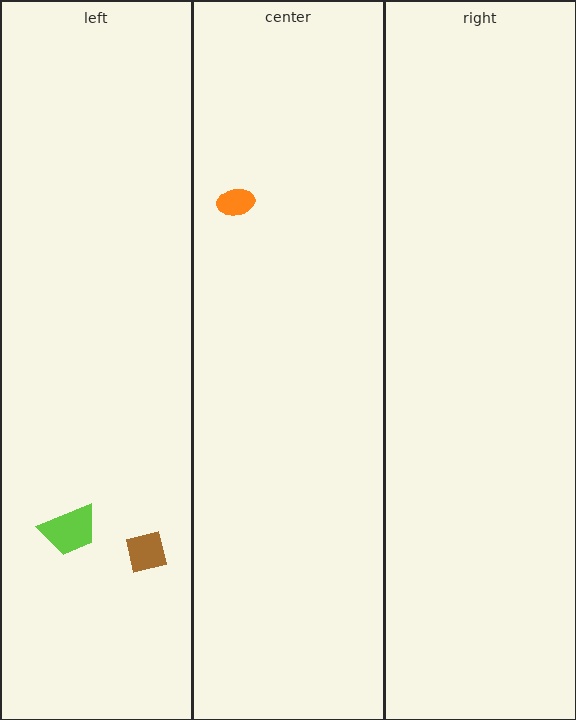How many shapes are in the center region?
1.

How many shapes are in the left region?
2.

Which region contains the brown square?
The left region.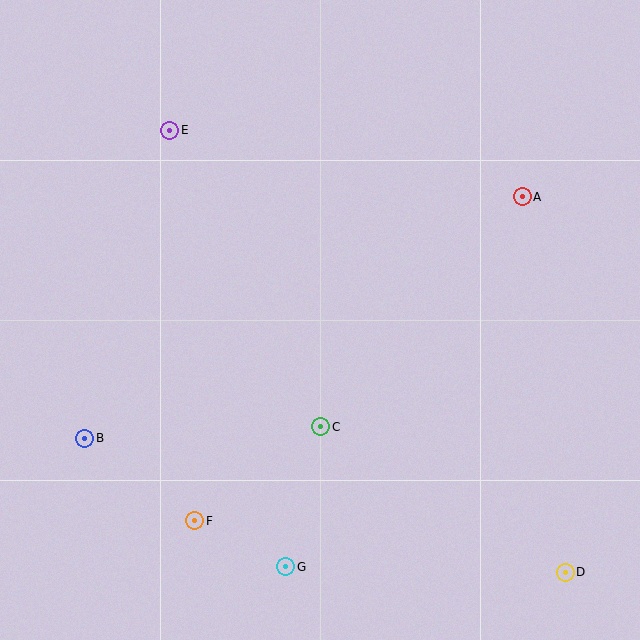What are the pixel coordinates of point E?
Point E is at (170, 130).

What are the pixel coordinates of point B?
Point B is at (85, 438).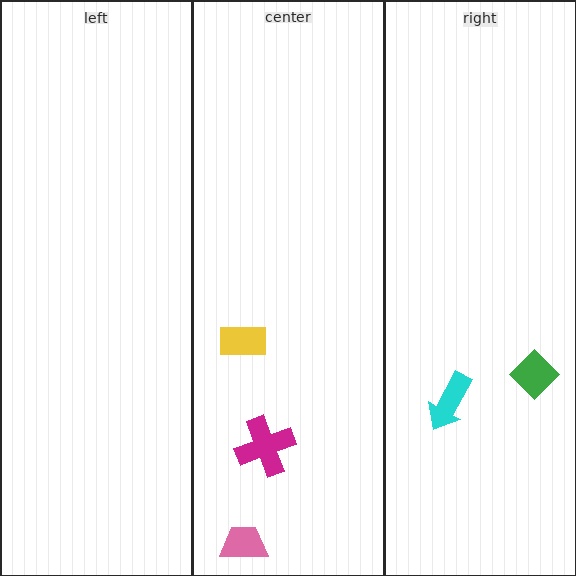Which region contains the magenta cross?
The center region.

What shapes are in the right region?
The green diamond, the cyan arrow.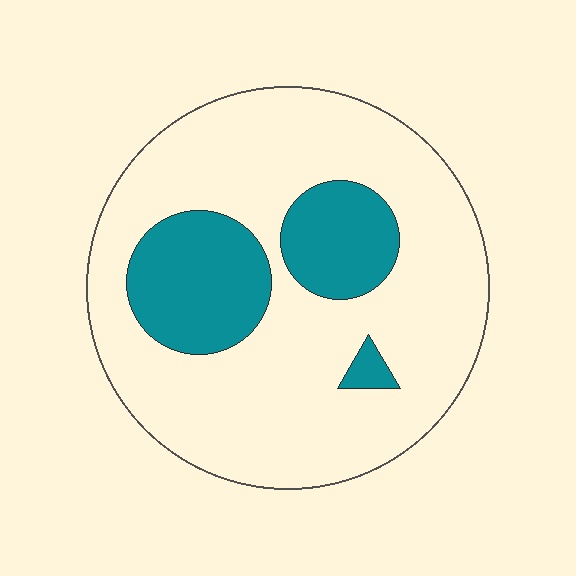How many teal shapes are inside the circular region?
3.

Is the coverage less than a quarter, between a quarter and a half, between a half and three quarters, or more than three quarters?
Less than a quarter.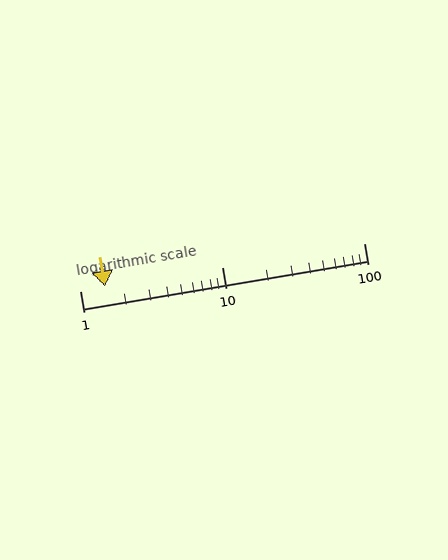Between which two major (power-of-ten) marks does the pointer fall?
The pointer is between 1 and 10.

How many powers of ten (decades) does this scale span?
The scale spans 2 decades, from 1 to 100.